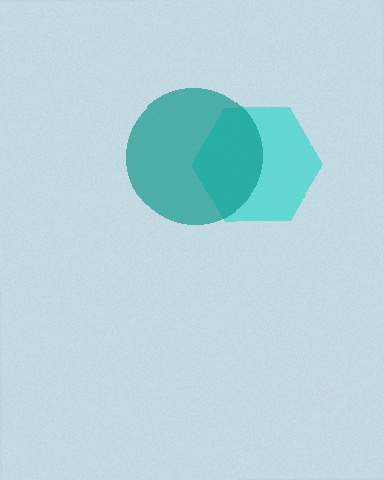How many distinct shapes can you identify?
There are 2 distinct shapes: a cyan hexagon, a teal circle.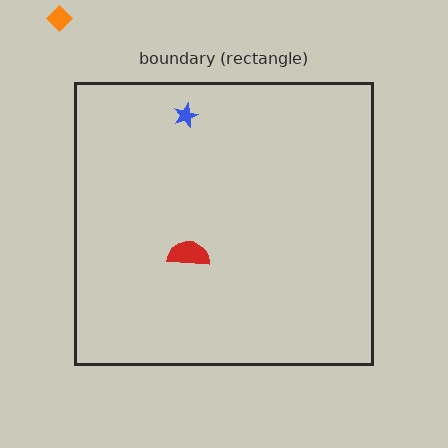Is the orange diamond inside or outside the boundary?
Outside.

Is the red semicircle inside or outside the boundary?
Inside.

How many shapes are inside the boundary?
2 inside, 1 outside.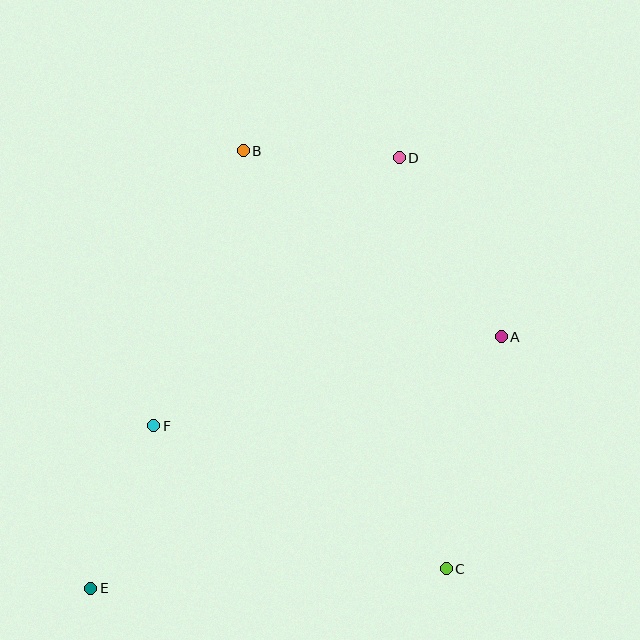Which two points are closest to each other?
Points B and D are closest to each other.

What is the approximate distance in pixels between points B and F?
The distance between B and F is approximately 289 pixels.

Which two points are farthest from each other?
Points D and E are farthest from each other.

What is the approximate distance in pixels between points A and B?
The distance between A and B is approximately 318 pixels.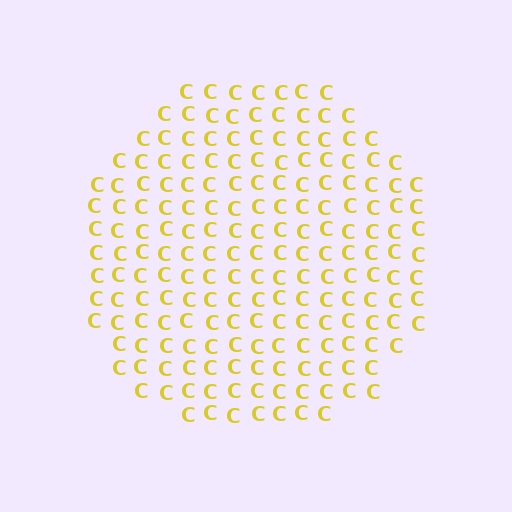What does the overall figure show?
The overall figure shows a circle.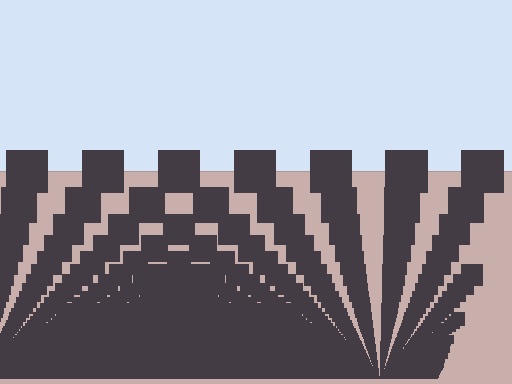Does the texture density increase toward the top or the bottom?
Density increases toward the bottom.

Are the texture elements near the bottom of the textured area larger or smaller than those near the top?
Smaller. The gradient is inverted — elements near the bottom are smaller and denser.